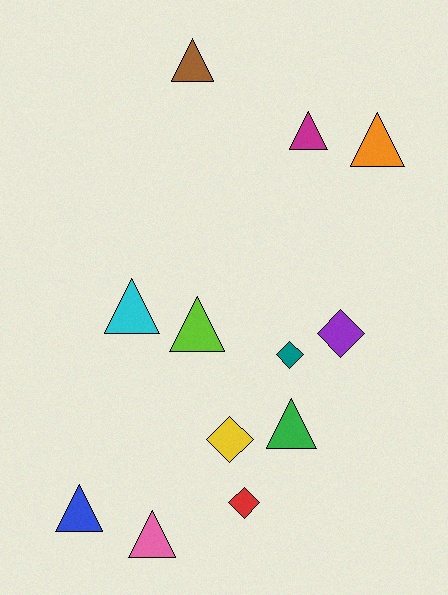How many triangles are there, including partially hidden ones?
There are 8 triangles.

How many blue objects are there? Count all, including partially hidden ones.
There is 1 blue object.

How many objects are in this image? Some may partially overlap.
There are 12 objects.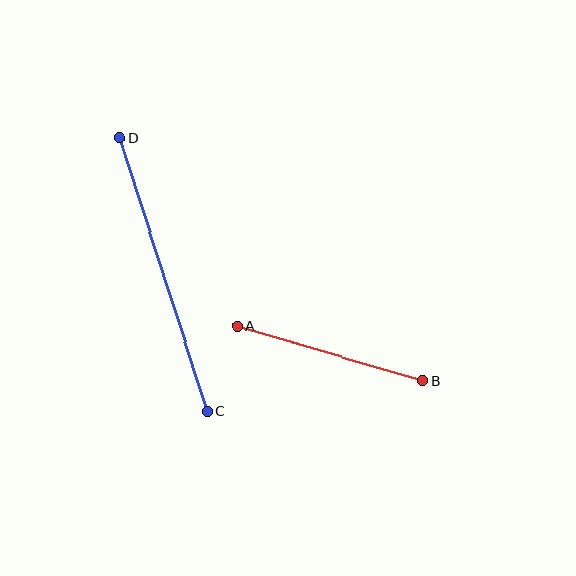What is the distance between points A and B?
The distance is approximately 194 pixels.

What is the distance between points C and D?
The distance is approximately 287 pixels.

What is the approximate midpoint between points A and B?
The midpoint is at approximately (330, 353) pixels.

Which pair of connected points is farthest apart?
Points C and D are farthest apart.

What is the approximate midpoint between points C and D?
The midpoint is at approximately (164, 275) pixels.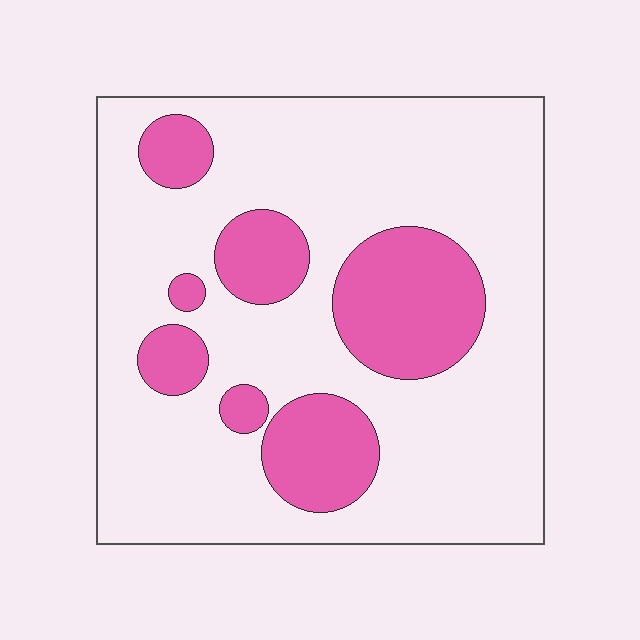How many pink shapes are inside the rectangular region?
7.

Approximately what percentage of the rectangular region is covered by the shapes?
Approximately 25%.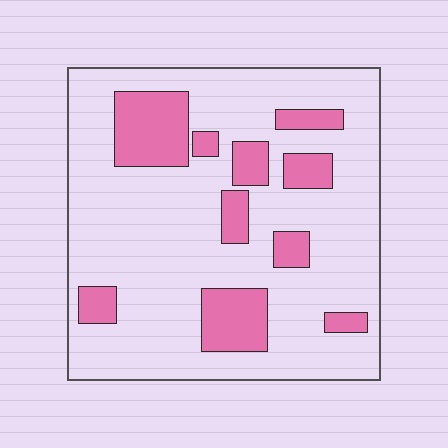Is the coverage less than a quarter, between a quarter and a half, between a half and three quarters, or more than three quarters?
Less than a quarter.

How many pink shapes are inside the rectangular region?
10.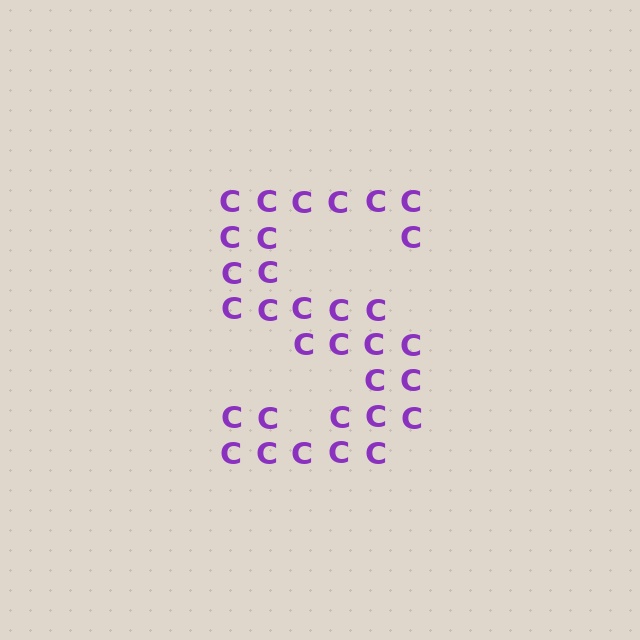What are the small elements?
The small elements are letter C's.